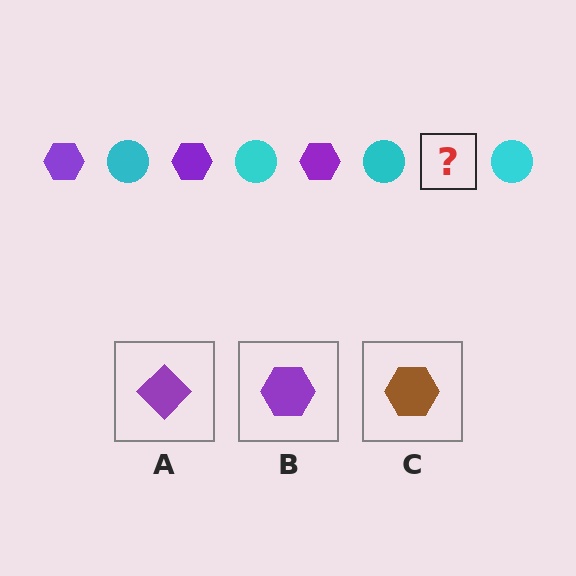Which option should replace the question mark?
Option B.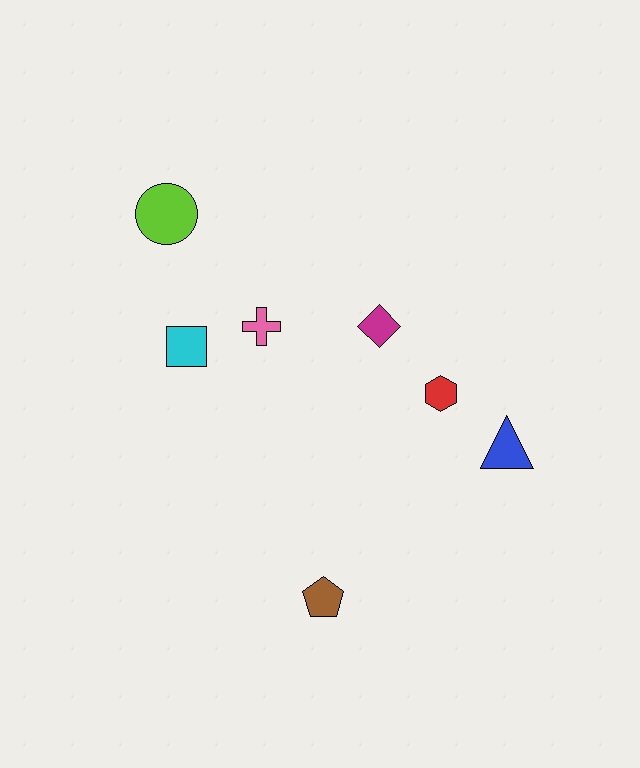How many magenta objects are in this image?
There is 1 magenta object.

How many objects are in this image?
There are 7 objects.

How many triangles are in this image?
There is 1 triangle.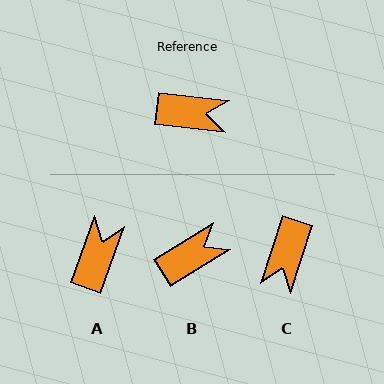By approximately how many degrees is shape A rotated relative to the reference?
Approximately 76 degrees counter-clockwise.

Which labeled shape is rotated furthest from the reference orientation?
C, about 102 degrees away.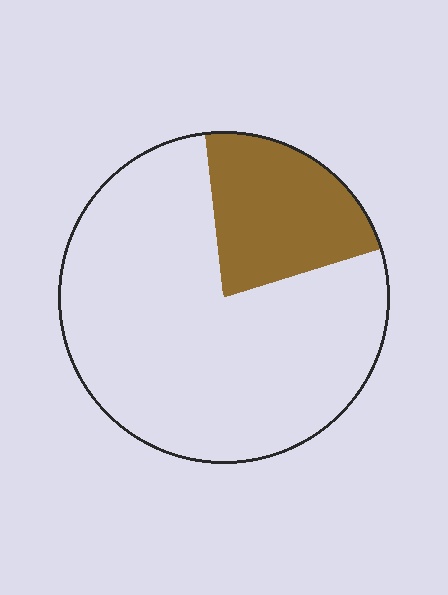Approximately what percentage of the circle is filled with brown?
Approximately 20%.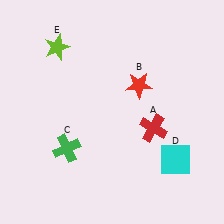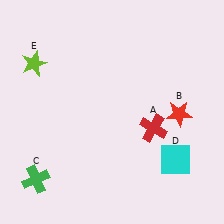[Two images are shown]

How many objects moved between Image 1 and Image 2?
3 objects moved between the two images.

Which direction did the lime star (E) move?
The lime star (E) moved left.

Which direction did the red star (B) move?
The red star (B) moved right.